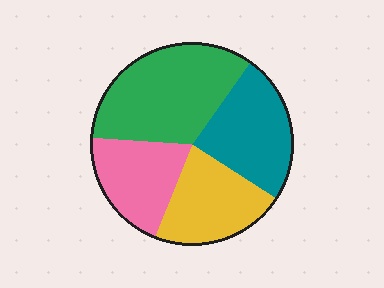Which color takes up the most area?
Green, at roughly 35%.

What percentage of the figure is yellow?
Yellow takes up about one fifth (1/5) of the figure.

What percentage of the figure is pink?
Pink takes up less than a quarter of the figure.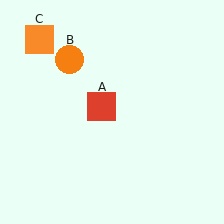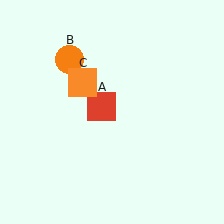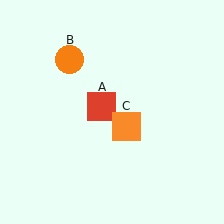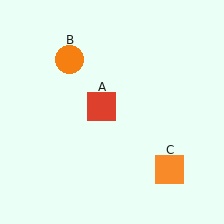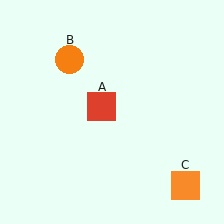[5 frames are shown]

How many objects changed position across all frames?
1 object changed position: orange square (object C).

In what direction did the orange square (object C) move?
The orange square (object C) moved down and to the right.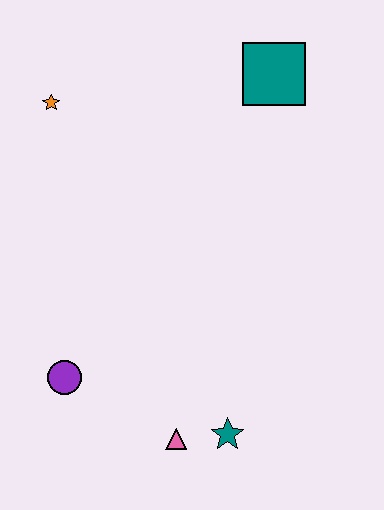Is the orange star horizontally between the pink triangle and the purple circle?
No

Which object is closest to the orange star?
The teal square is closest to the orange star.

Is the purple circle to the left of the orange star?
No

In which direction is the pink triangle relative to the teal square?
The pink triangle is below the teal square.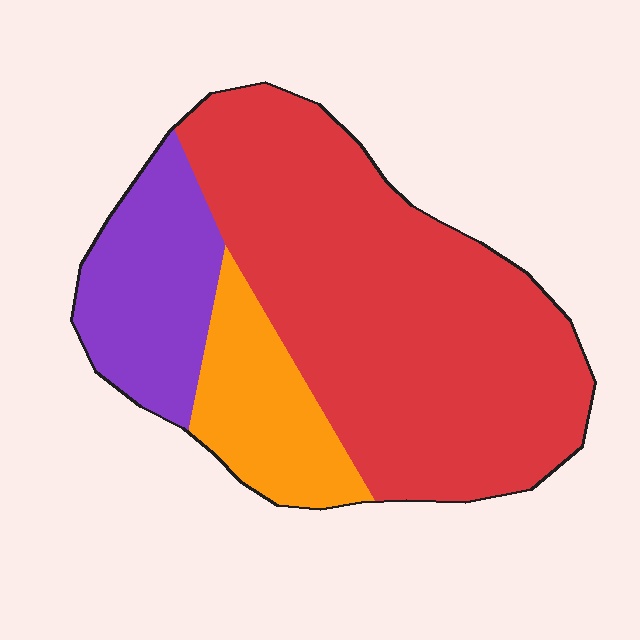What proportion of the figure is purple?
Purple takes up about one fifth (1/5) of the figure.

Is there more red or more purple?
Red.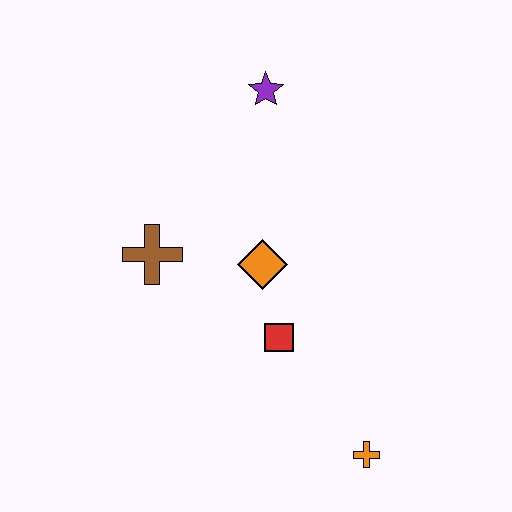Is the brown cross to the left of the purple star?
Yes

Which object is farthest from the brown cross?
The orange cross is farthest from the brown cross.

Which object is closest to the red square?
The orange diamond is closest to the red square.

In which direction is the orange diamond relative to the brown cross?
The orange diamond is to the right of the brown cross.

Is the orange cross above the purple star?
No